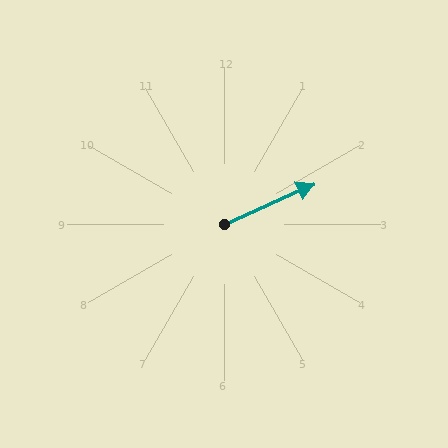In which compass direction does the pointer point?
Northeast.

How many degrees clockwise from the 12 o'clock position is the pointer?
Approximately 66 degrees.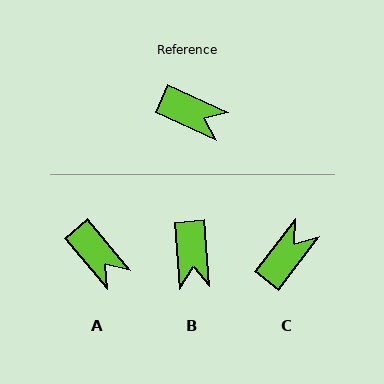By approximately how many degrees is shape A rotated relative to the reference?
Approximately 25 degrees clockwise.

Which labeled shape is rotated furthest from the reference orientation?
C, about 77 degrees away.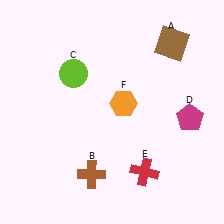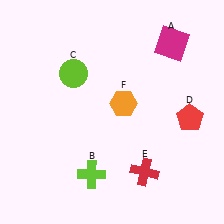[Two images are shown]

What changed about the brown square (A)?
In Image 1, A is brown. In Image 2, it changed to magenta.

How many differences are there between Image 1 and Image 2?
There are 3 differences between the two images.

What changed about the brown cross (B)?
In Image 1, B is brown. In Image 2, it changed to lime.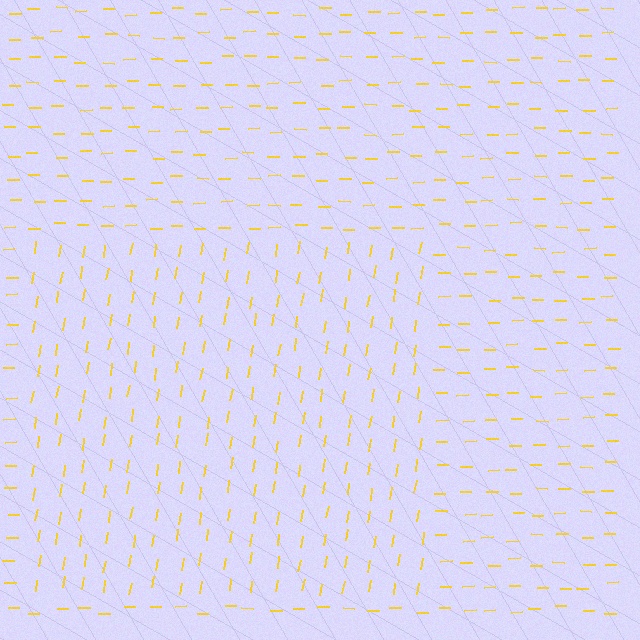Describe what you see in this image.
The image is filled with small yellow line segments. A rectangle region in the image has lines oriented differently from the surrounding lines, creating a visible texture boundary.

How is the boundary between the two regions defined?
The boundary is defined purely by a change in line orientation (approximately 80 degrees difference). All lines are the same color and thickness.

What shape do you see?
I see a rectangle.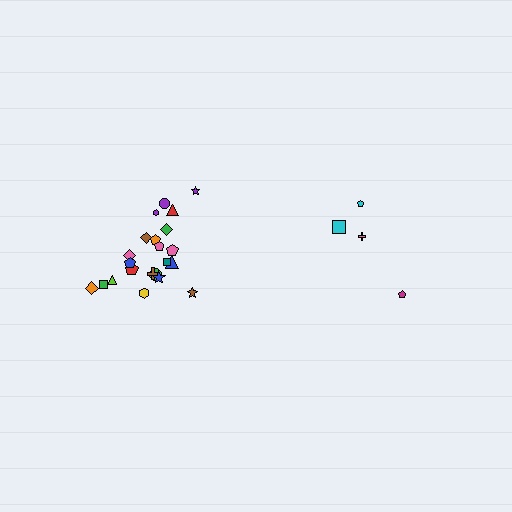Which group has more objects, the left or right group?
The left group.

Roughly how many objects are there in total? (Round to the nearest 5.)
Roughly 25 objects in total.